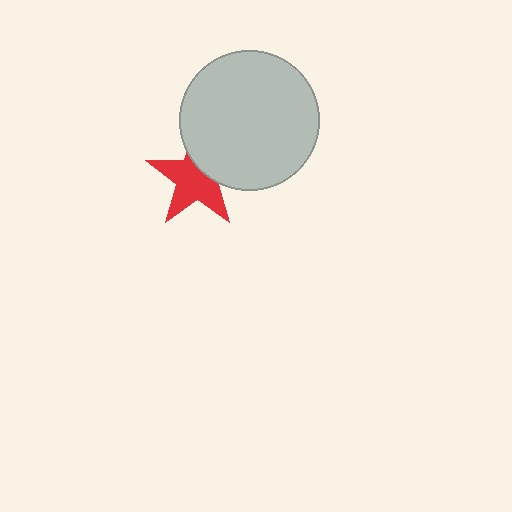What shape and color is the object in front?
The object in front is a light gray circle.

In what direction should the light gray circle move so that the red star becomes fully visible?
The light gray circle should move toward the upper-right. That is the shortest direction to clear the overlap and leave the red star fully visible.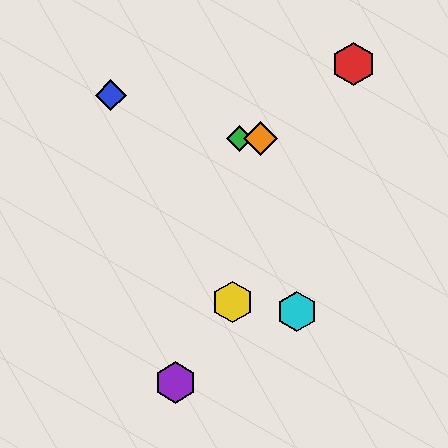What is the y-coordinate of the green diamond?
The green diamond is at y≈138.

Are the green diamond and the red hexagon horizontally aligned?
No, the green diamond is at y≈138 and the red hexagon is at y≈64.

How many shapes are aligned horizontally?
2 shapes (the green diamond, the orange diamond) are aligned horizontally.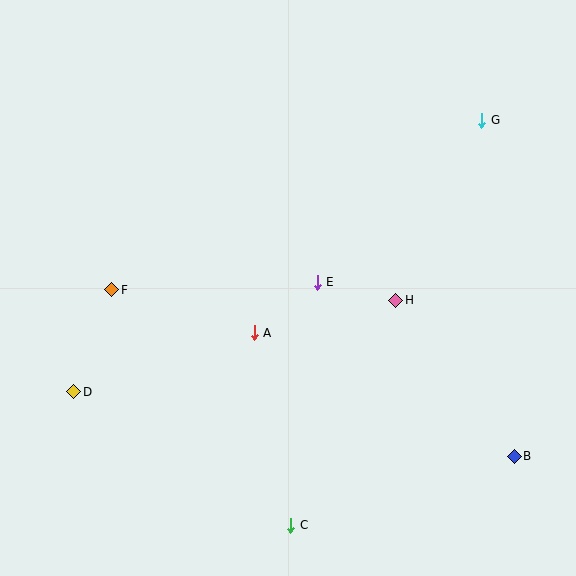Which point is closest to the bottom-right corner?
Point B is closest to the bottom-right corner.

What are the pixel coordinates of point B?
Point B is at (514, 456).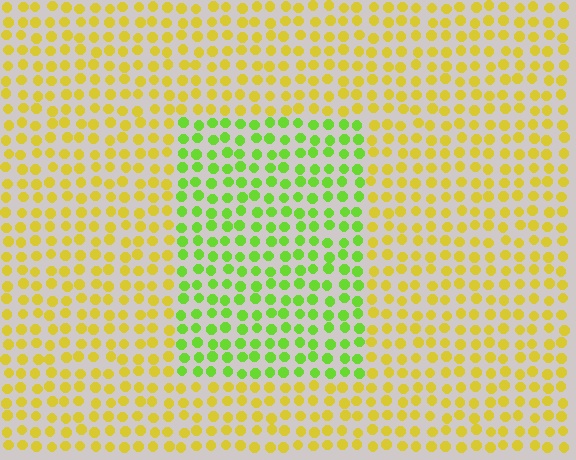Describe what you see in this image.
The image is filled with small yellow elements in a uniform arrangement. A rectangle-shaped region is visible where the elements are tinted to a slightly different hue, forming a subtle color boundary.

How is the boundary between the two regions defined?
The boundary is defined purely by a slight shift in hue (about 46 degrees). Spacing, size, and orientation are identical on both sides.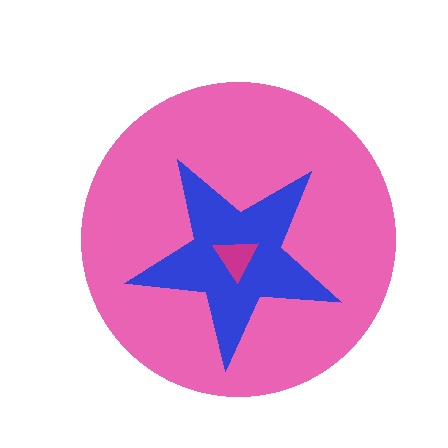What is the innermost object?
The magenta triangle.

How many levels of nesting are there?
3.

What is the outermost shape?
The pink circle.